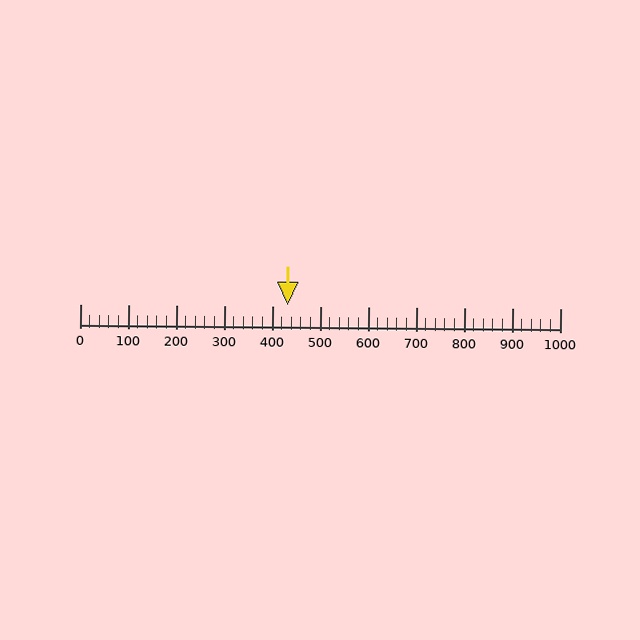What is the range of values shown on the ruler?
The ruler shows values from 0 to 1000.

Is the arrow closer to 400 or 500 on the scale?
The arrow is closer to 400.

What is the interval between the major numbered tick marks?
The major tick marks are spaced 100 units apart.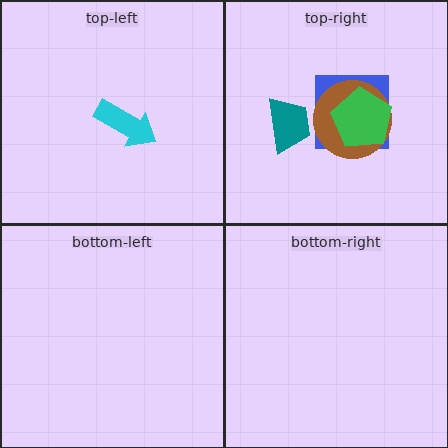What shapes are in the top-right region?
The teal trapezoid, the blue square, the brown circle, the green pentagon.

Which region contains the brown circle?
The top-right region.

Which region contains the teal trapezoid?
The top-right region.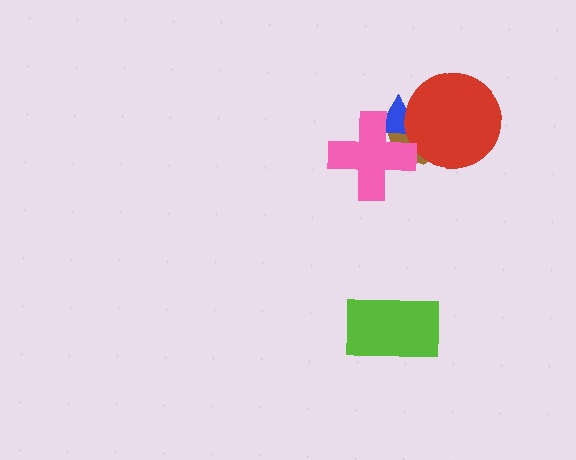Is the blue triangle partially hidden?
Yes, it is partially covered by another shape.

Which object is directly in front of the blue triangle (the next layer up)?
The red circle is directly in front of the blue triangle.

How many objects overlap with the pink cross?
2 objects overlap with the pink cross.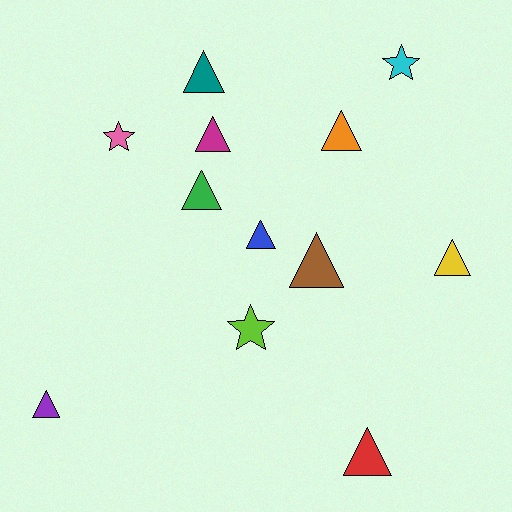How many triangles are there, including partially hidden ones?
There are 9 triangles.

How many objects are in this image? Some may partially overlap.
There are 12 objects.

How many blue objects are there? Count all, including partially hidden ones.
There is 1 blue object.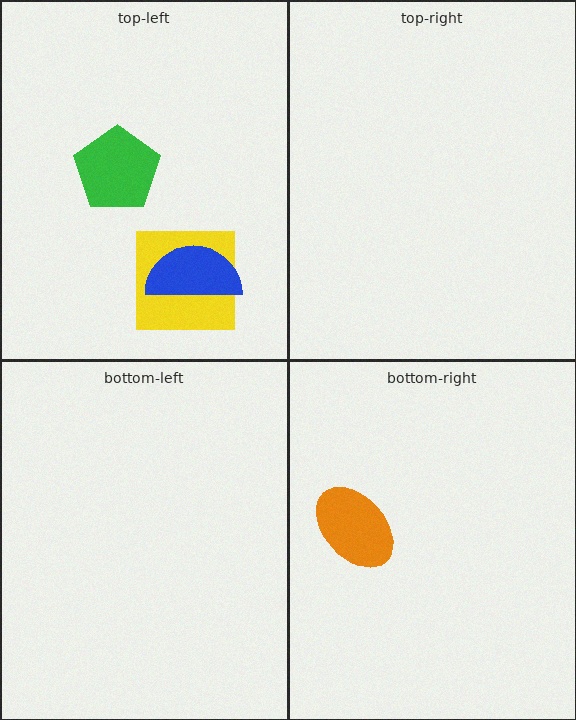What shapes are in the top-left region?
The yellow square, the blue semicircle, the green pentagon.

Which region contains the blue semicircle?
The top-left region.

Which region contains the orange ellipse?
The bottom-right region.